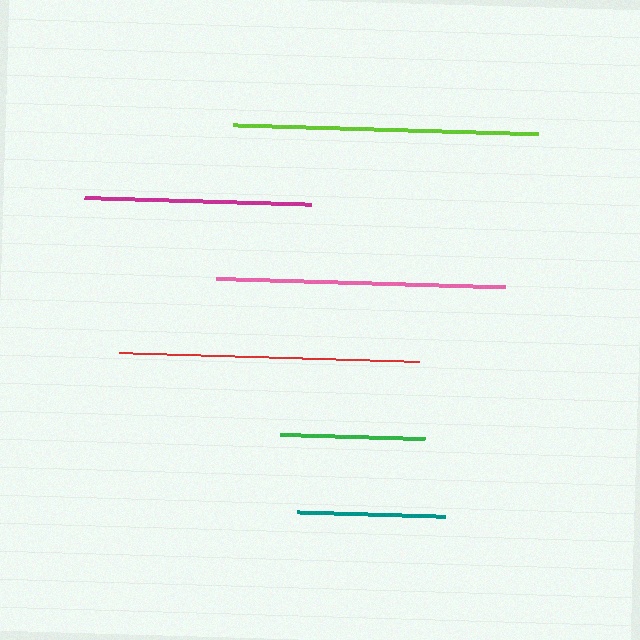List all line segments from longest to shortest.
From longest to shortest: lime, red, pink, magenta, teal, green.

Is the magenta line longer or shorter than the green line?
The magenta line is longer than the green line.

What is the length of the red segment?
The red segment is approximately 300 pixels long.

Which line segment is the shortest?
The green line is the shortest at approximately 145 pixels.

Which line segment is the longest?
The lime line is the longest at approximately 305 pixels.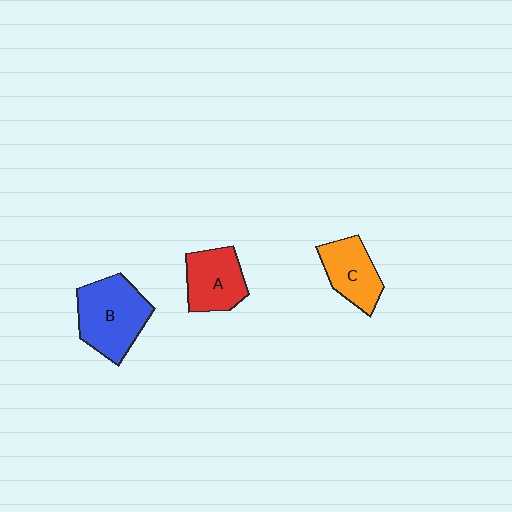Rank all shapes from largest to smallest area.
From largest to smallest: B (blue), A (red), C (orange).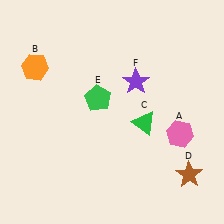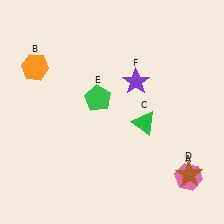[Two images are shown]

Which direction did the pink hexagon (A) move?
The pink hexagon (A) moved down.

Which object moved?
The pink hexagon (A) moved down.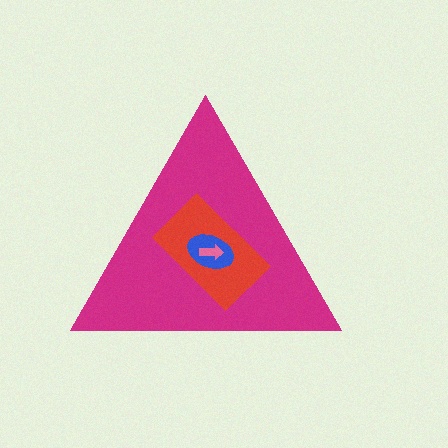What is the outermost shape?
The magenta triangle.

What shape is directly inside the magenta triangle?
The red rectangle.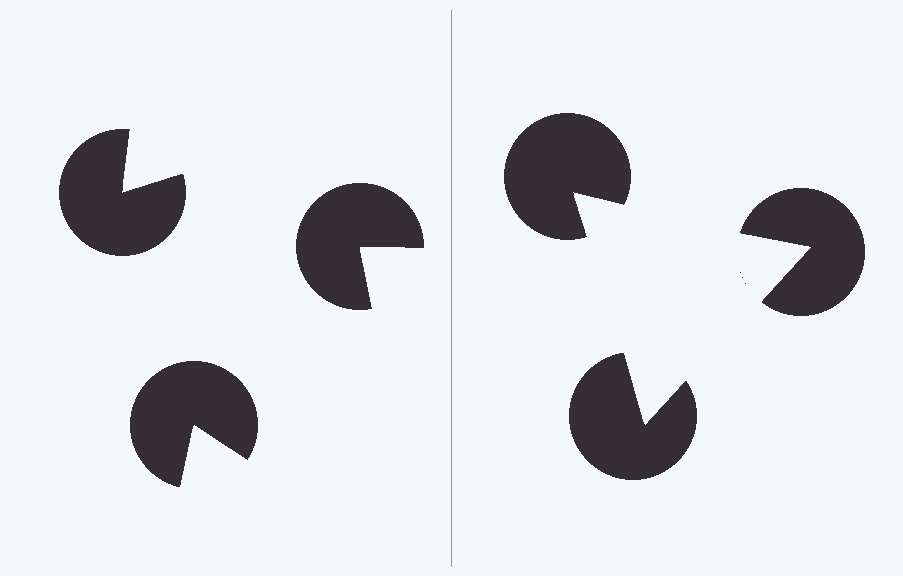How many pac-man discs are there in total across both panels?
6 — 3 on each side.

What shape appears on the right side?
An illusory triangle.